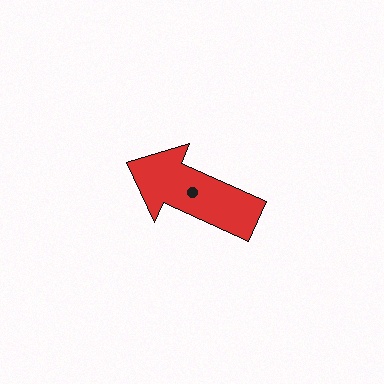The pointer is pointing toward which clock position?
Roughly 10 o'clock.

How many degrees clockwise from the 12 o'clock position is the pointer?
Approximately 294 degrees.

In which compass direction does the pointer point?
Northwest.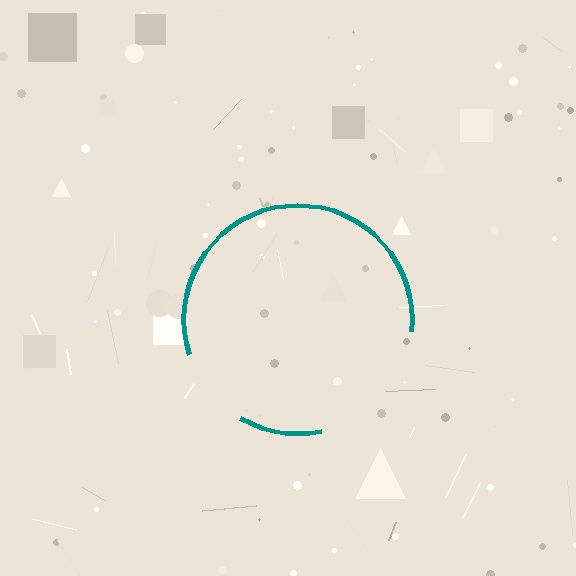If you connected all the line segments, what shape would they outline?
They would outline a circle.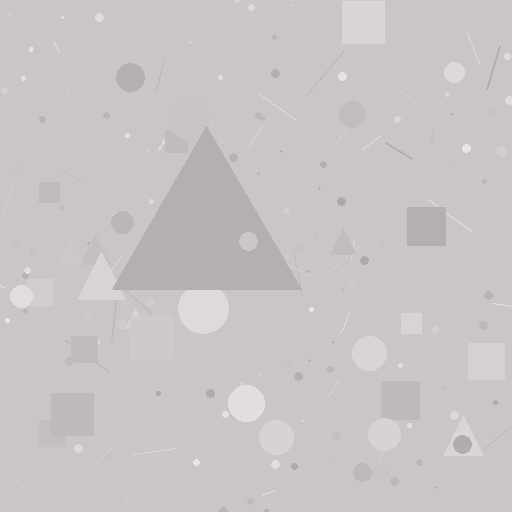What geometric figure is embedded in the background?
A triangle is embedded in the background.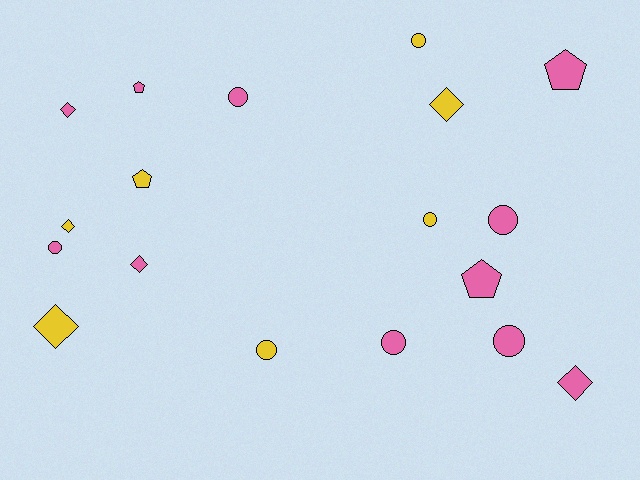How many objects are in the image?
There are 18 objects.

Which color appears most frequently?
Pink, with 11 objects.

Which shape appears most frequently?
Circle, with 8 objects.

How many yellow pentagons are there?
There is 1 yellow pentagon.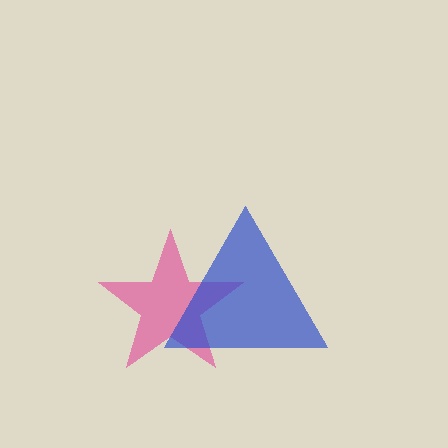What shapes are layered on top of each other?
The layered shapes are: a pink star, a blue triangle.